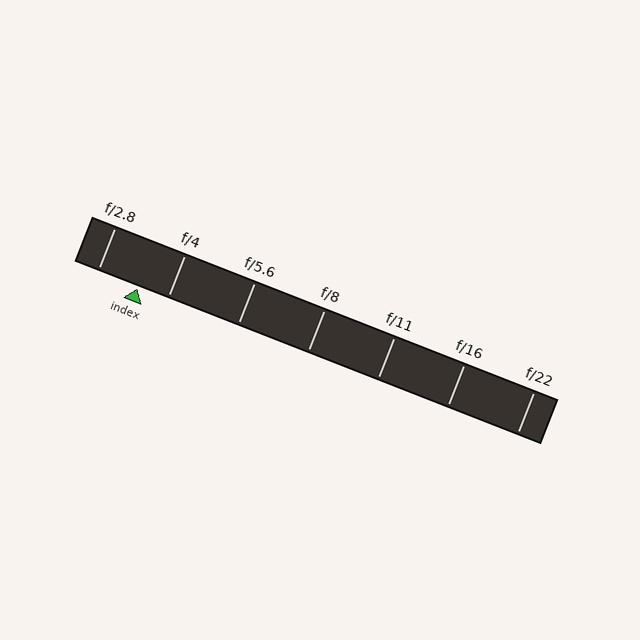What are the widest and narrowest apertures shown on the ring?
The widest aperture shown is f/2.8 and the narrowest is f/22.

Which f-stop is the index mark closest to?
The index mark is closest to f/4.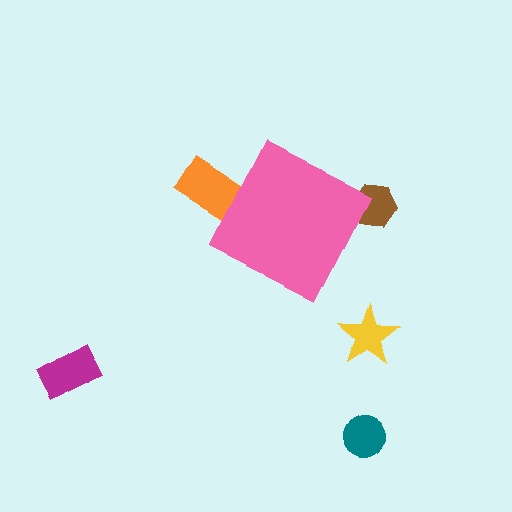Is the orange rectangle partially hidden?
Yes, the orange rectangle is partially hidden behind the pink diamond.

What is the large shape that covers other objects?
A pink diamond.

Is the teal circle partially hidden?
No, the teal circle is fully visible.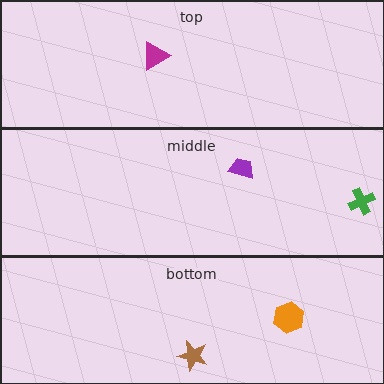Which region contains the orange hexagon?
The bottom region.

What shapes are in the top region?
The magenta triangle.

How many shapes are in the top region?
1.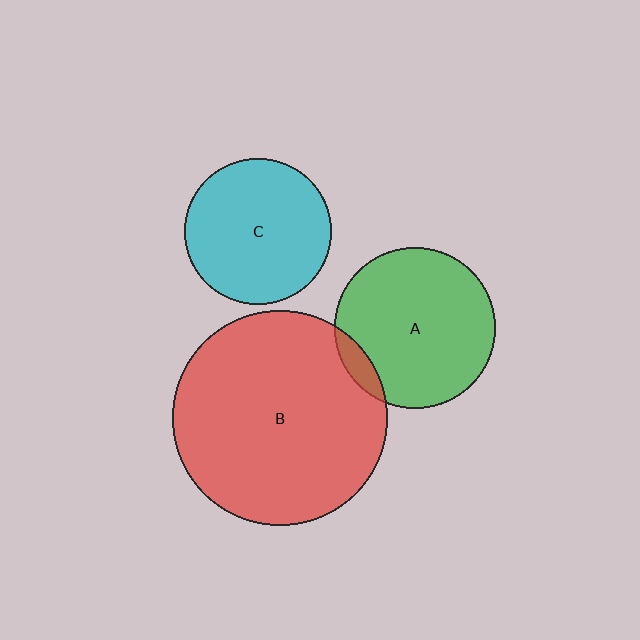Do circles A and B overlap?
Yes.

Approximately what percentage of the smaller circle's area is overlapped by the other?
Approximately 10%.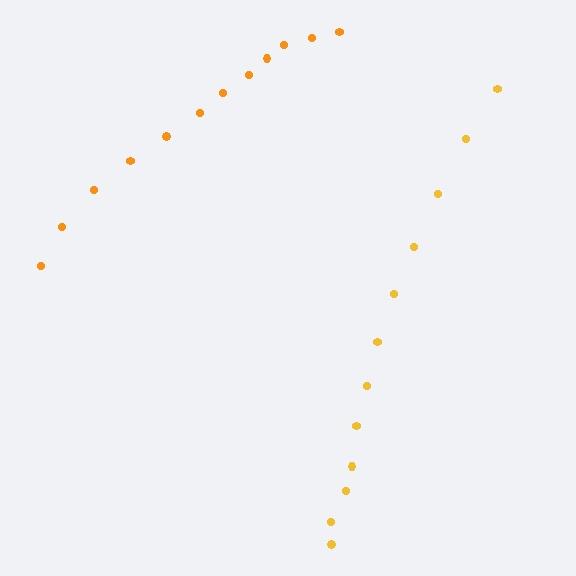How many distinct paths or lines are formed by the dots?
There are 2 distinct paths.